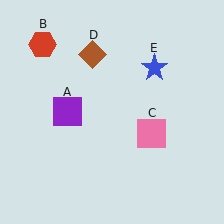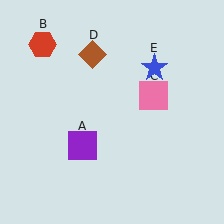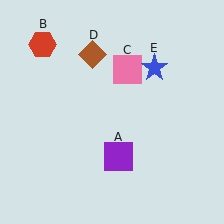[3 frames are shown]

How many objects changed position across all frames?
2 objects changed position: purple square (object A), pink square (object C).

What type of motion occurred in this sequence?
The purple square (object A), pink square (object C) rotated counterclockwise around the center of the scene.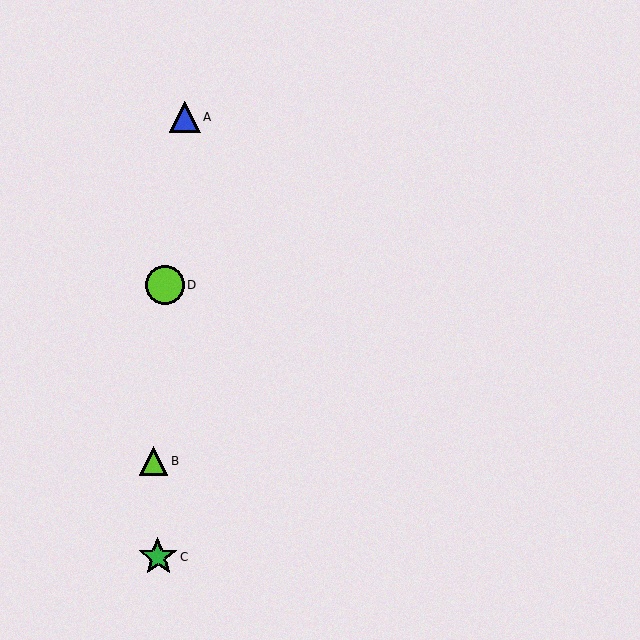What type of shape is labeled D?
Shape D is a lime circle.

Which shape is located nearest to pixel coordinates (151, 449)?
The lime triangle (labeled B) at (154, 461) is nearest to that location.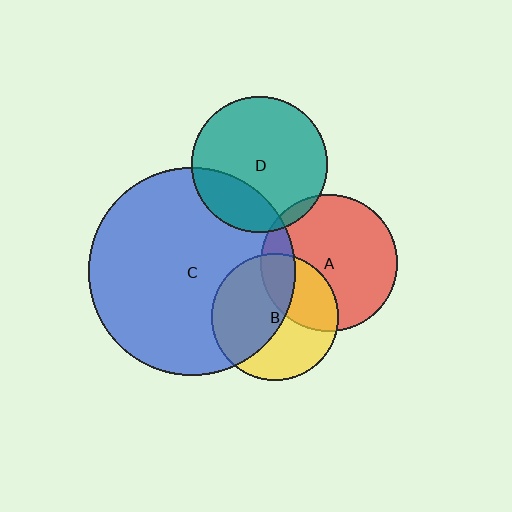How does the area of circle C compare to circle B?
Approximately 2.6 times.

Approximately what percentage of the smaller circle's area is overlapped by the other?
Approximately 25%.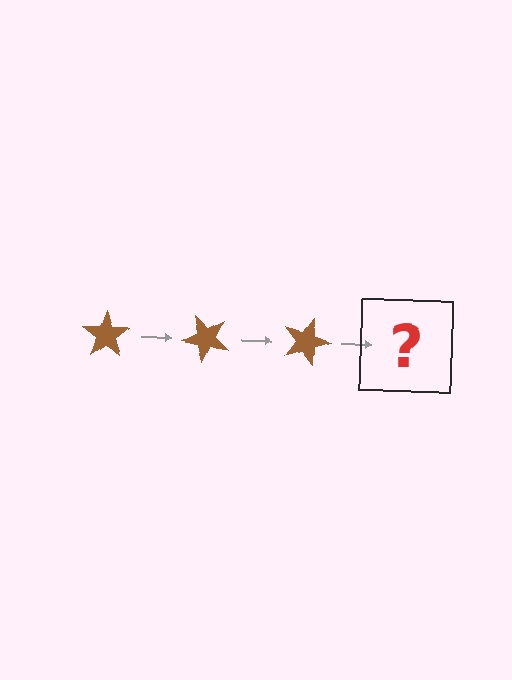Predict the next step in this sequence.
The next step is a brown star rotated 135 degrees.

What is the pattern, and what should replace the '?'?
The pattern is that the star rotates 45 degrees each step. The '?' should be a brown star rotated 135 degrees.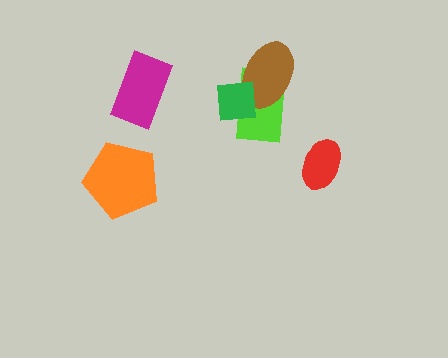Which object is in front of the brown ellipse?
The green square is in front of the brown ellipse.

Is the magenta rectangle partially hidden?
No, no other shape covers it.